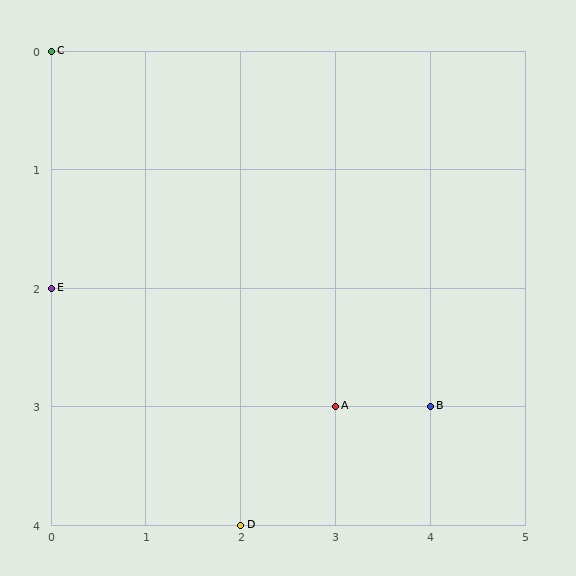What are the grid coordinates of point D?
Point D is at grid coordinates (2, 4).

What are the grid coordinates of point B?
Point B is at grid coordinates (4, 3).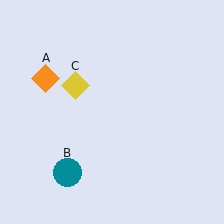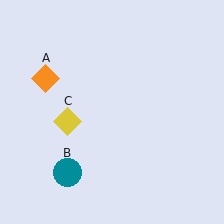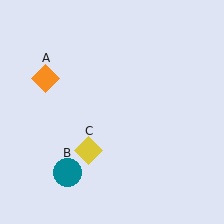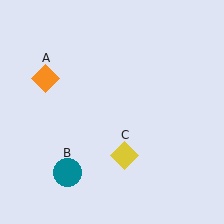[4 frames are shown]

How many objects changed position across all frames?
1 object changed position: yellow diamond (object C).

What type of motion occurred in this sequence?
The yellow diamond (object C) rotated counterclockwise around the center of the scene.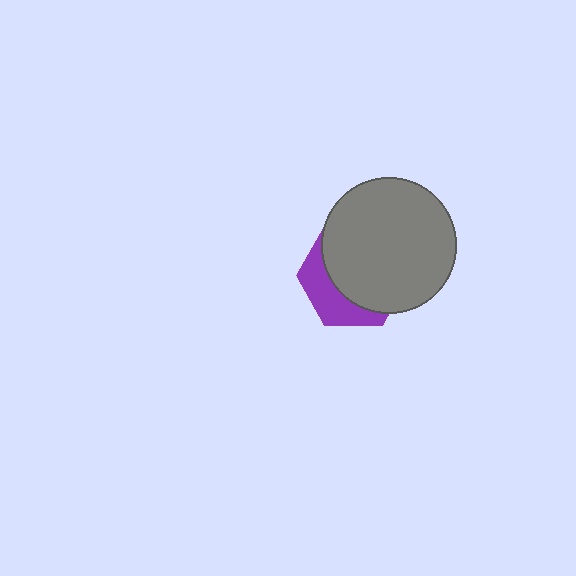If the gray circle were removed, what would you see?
You would see the complete purple hexagon.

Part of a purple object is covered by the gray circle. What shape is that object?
It is a hexagon.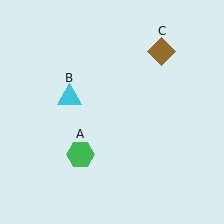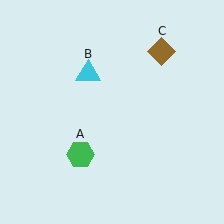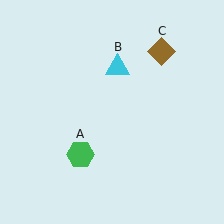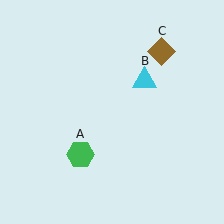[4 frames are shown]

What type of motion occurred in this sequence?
The cyan triangle (object B) rotated clockwise around the center of the scene.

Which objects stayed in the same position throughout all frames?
Green hexagon (object A) and brown diamond (object C) remained stationary.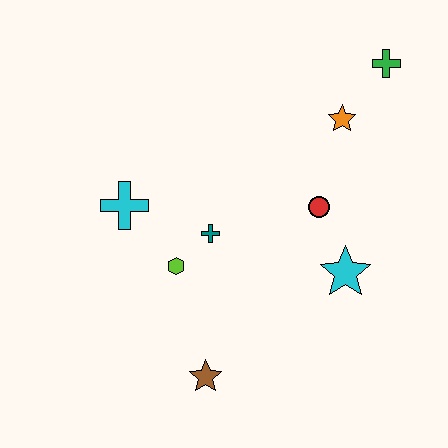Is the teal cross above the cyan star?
Yes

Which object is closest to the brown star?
The lime hexagon is closest to the brown star.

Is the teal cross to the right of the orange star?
No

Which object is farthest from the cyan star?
The cyan cross is farthest from the cyan star.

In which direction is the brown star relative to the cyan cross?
The brown star is below the cyan cross.